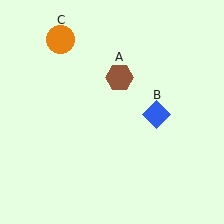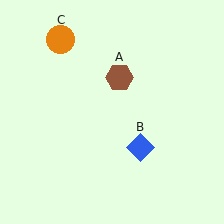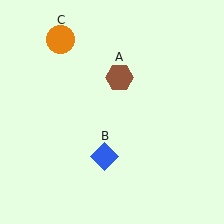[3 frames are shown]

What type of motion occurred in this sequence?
The blue diamond (object B) rotated clockwise around the center of the scene.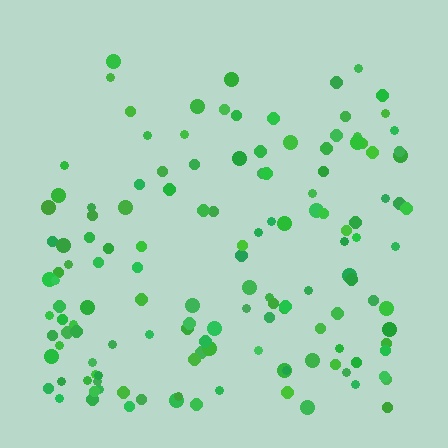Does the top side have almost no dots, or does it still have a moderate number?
Still a moderate number, just noticeably fewer than the bottom.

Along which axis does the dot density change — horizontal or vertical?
Vertical.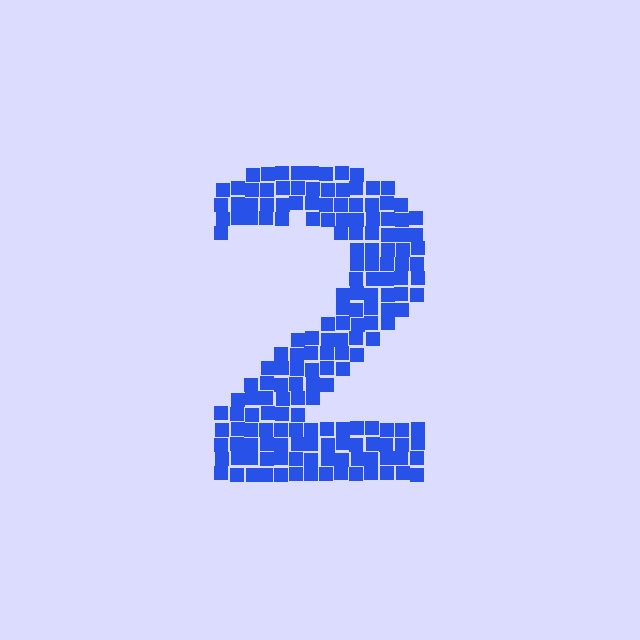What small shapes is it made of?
It is made of small squares.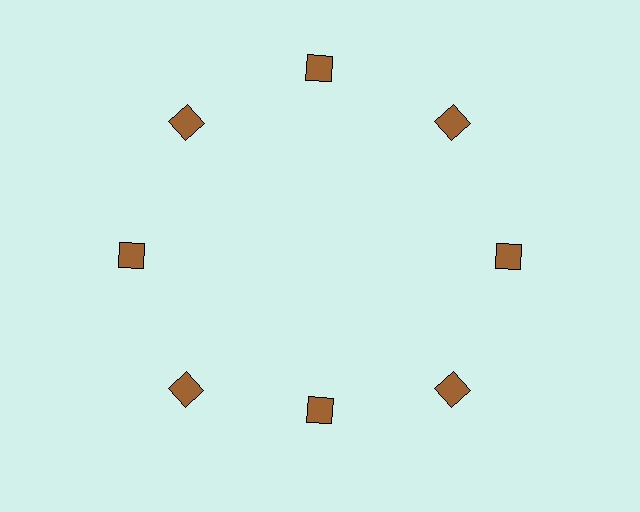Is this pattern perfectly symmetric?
No. The 8 brown squares are arranged in a ring, but one element near the 6 o'clock position is pulled inward toward the center, breaking the 8-fold rotational symmetry.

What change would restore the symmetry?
The symmetry would be restored by moving it outward, back onto the ring so that all 8 squares sit at equal angles and equal distance from the center.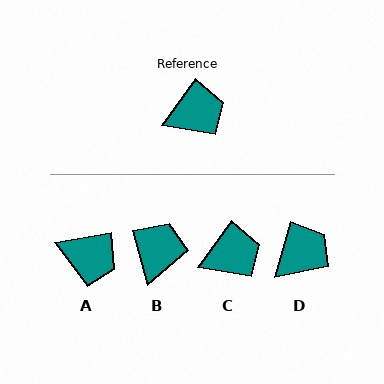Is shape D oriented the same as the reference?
No, it is off by about 21 degrees.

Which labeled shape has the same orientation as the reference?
C.